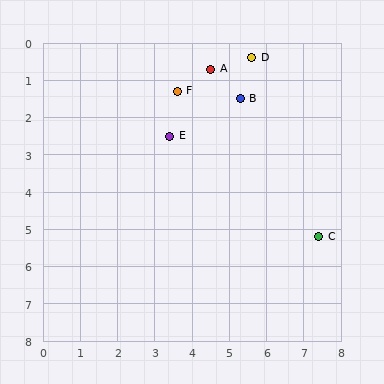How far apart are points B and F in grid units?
Points B and F are about 1.7 grid units apart.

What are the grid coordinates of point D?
Point D is at approximately (5.6, 0.4).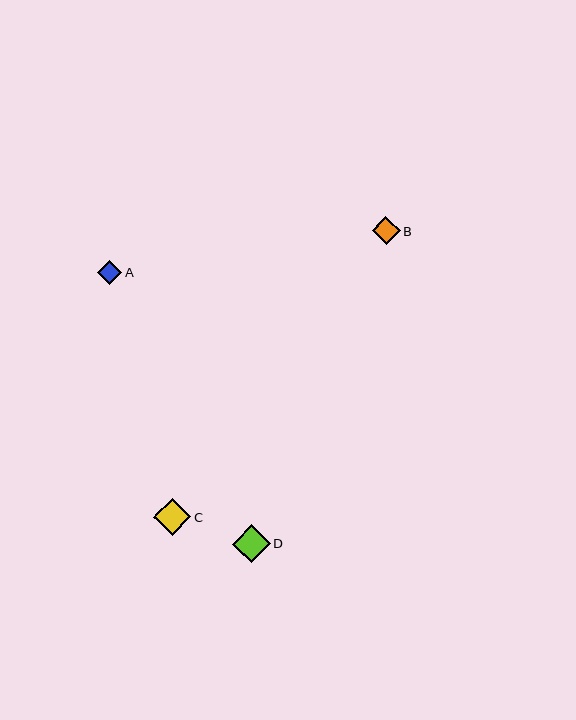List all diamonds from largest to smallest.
From largest to smallest: D, C, B, A.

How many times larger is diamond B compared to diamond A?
Diamond B is approximately 1.1 times the size of diamond A.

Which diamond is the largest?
Diamond D is the largest with a size of approximately 38 pixels.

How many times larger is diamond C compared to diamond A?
Diamond C is approximately 1.5 times the size of diamond A.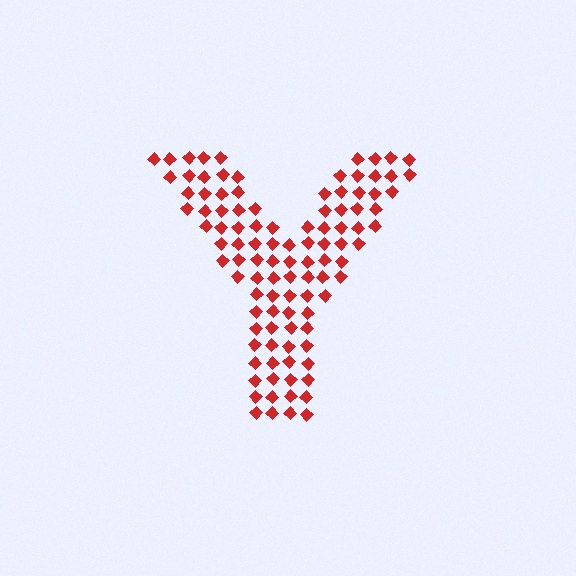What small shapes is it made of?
It is made of small diamonds.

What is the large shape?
The large shape is the letter Y.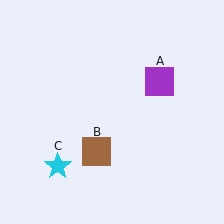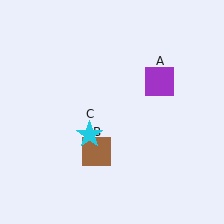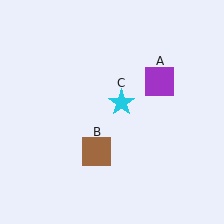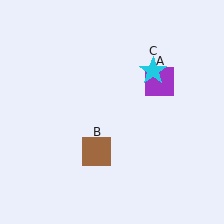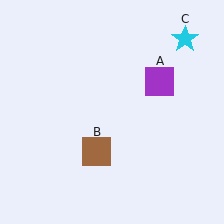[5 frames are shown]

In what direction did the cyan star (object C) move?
The cyan star (object C) moved up and to the right.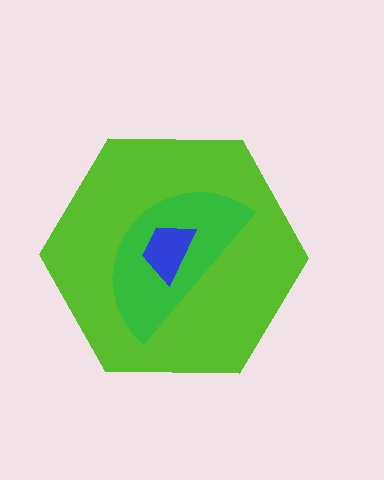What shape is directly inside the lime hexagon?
The green semicircle.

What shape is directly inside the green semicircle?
The blue trapezoid.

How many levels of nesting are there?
3.